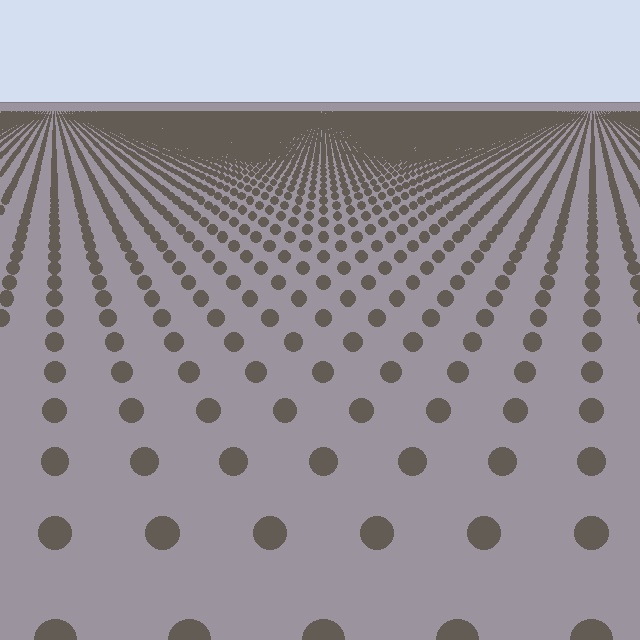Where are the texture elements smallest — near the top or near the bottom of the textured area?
Near the top.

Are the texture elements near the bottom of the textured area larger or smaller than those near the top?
Larger. Near the bottom, elements are closer to the viewer and appear at a bigger on-screen size.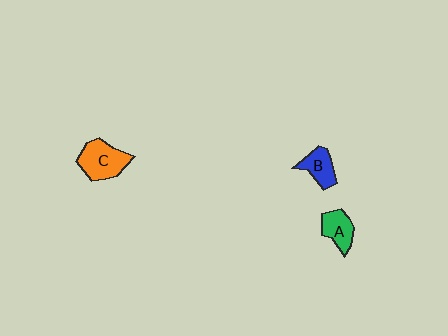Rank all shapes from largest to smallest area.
From largest to smallest: C (orange), A (green), B (blue).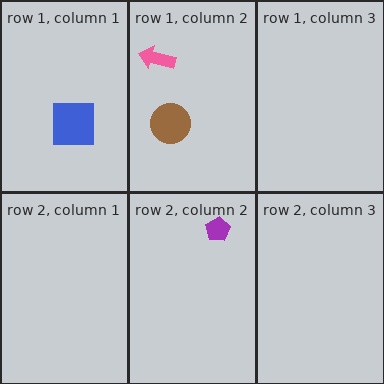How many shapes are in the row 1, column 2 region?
2.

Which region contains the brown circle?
The row 1, column 2 region.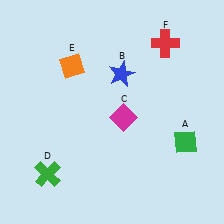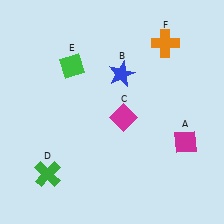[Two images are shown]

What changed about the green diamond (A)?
In Image 1, A is green. In Image 2, it changed to magenta.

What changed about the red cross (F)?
In Image 1, F is red. In Image 2, it changed to orange.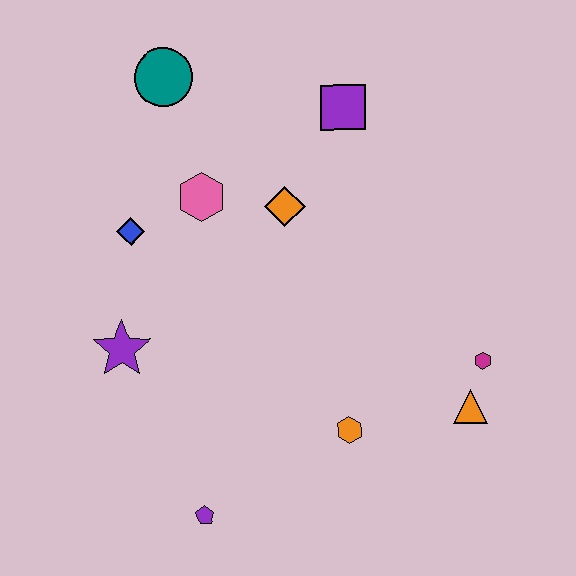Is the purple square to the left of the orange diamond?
No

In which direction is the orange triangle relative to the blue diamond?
The orange triangle is to the right of the blue diamond.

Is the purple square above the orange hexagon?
Yes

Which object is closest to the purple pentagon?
The orange hexagon is closest to the purple pentagon.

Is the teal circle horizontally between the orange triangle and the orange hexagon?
No